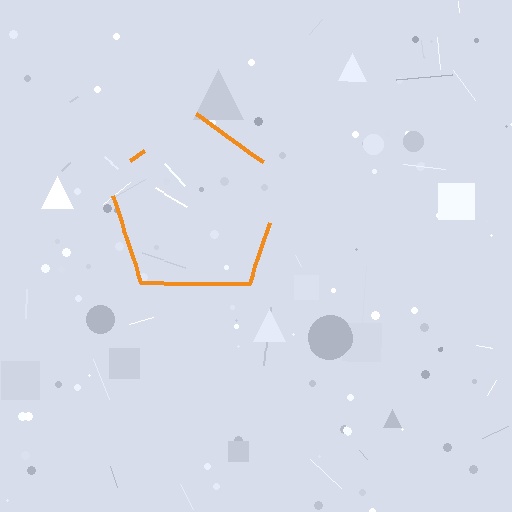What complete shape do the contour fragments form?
The contour fragments form a pentagon.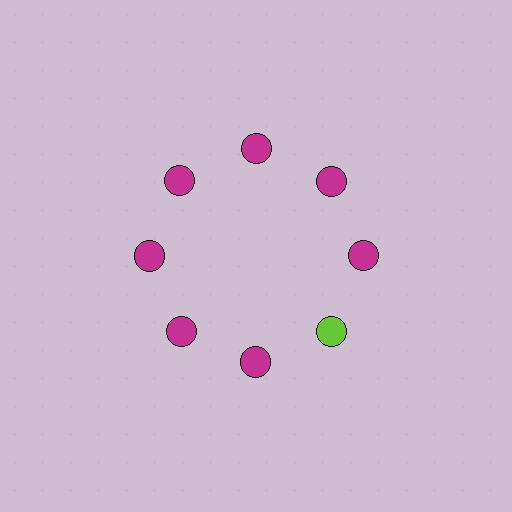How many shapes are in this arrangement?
There are 8 shapes arranged in a ring pattern.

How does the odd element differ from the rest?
It has a different color: lime instead of magenta.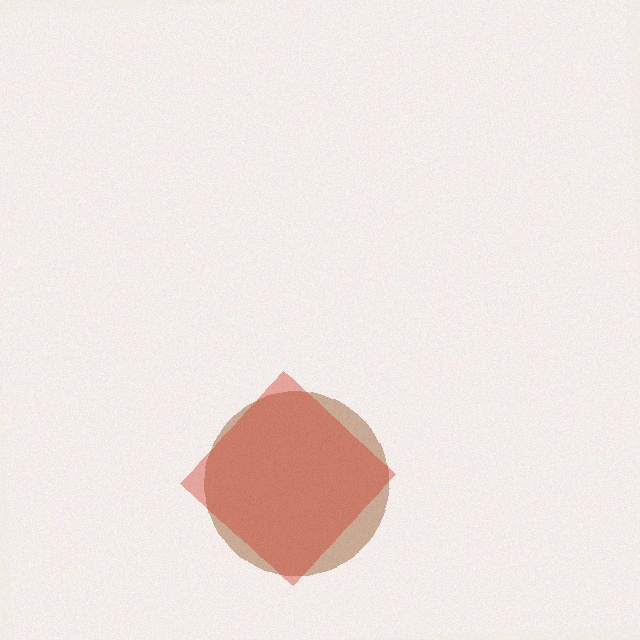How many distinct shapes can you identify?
There are 2 distinct shapes: a brown circle, a red diamond.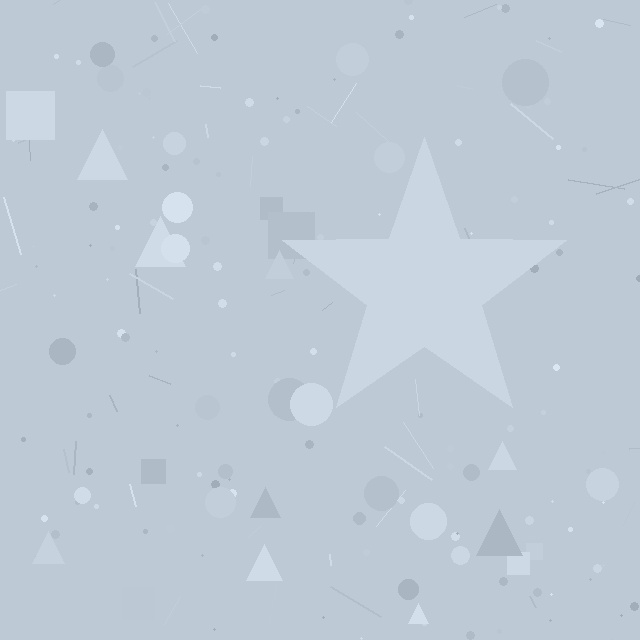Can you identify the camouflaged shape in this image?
The camouflaged shape is a star.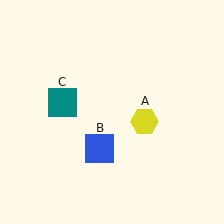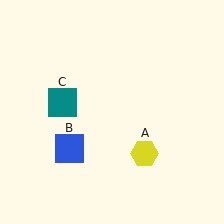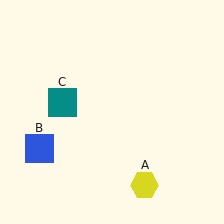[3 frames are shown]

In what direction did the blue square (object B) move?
The blue square (object B) moved left.